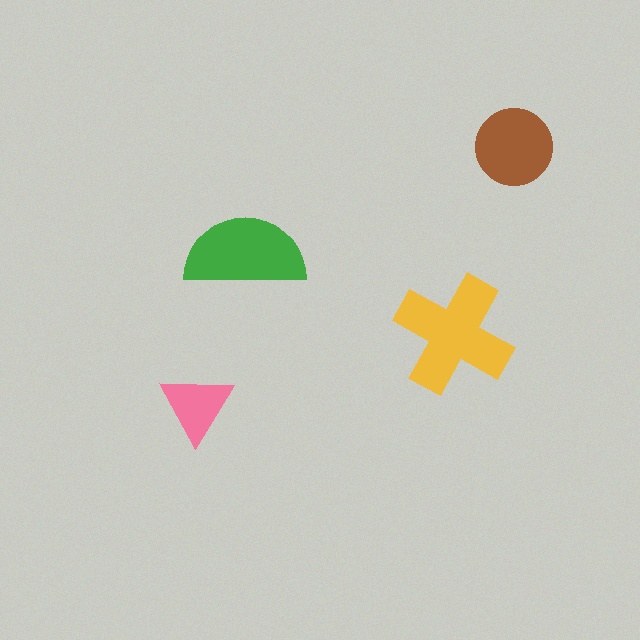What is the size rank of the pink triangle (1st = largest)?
4th.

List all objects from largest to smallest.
The yellow cross, the green semicircle, the brown circle, the pink triangle.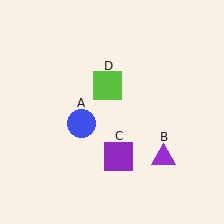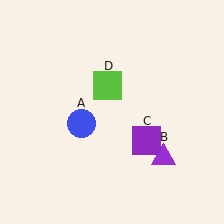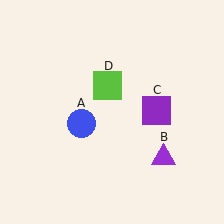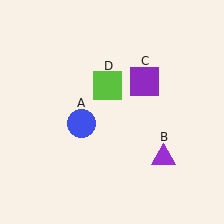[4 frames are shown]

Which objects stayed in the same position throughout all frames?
Blue circle (object A) and purple triangle (object B) and lime square (object D) remained stationary.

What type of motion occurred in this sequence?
The purple square (object C) rotated counterclockwise around the center of the scene.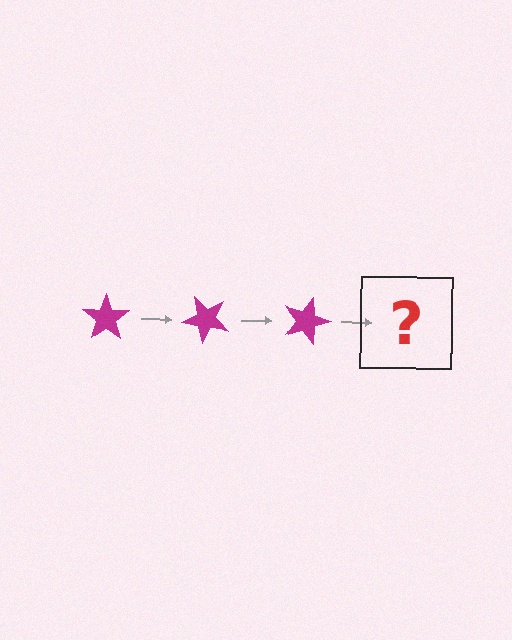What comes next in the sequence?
The next element should be a magenta star rotated 135 degrees.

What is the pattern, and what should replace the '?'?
The pattern is that the star rotates 45 degrees each step. The '?' should be a magenta star rotated 135 degrees.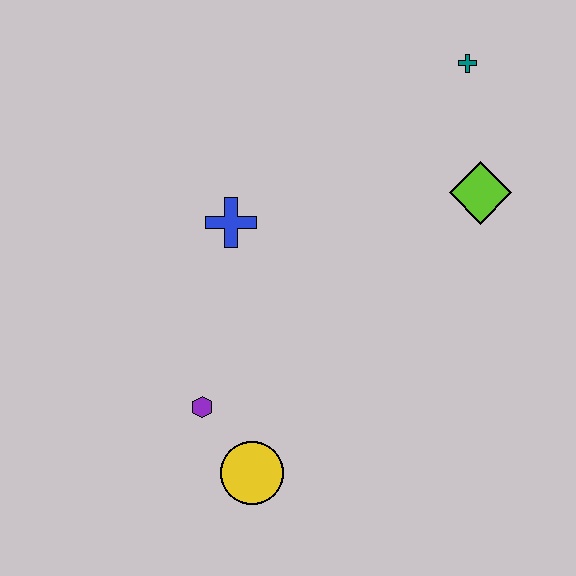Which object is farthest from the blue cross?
The teal cross is farthest from the blue cross.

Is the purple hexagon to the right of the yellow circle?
No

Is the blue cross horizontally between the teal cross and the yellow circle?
No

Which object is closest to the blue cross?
The purple hexagon is closest to the blue cross.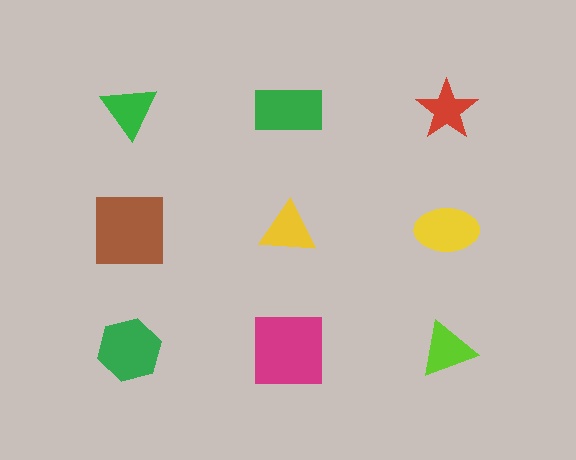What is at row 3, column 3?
A lime triangle.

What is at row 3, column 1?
A green hexagon.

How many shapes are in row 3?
3 shapes.